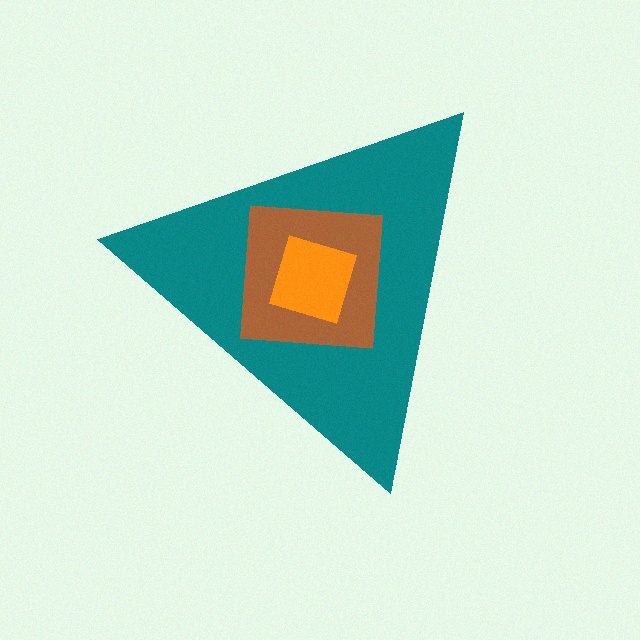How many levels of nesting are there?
3.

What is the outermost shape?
The teal triangle.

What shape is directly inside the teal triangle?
The brown square.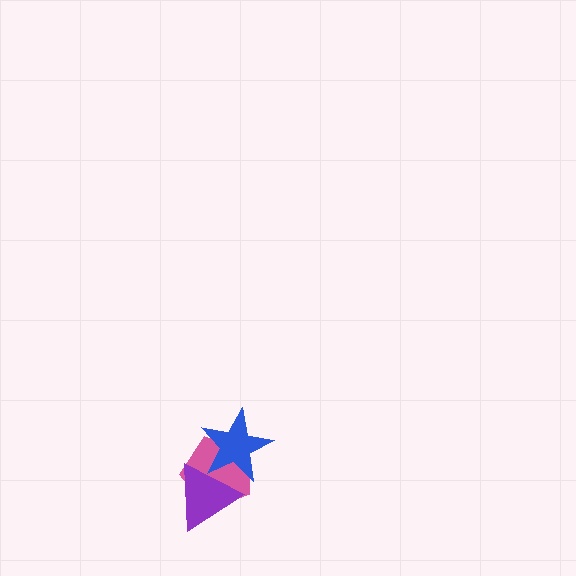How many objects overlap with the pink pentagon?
2 objects overlap with the pink pentagon.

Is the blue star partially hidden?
Yes, it is partially covered by another shape.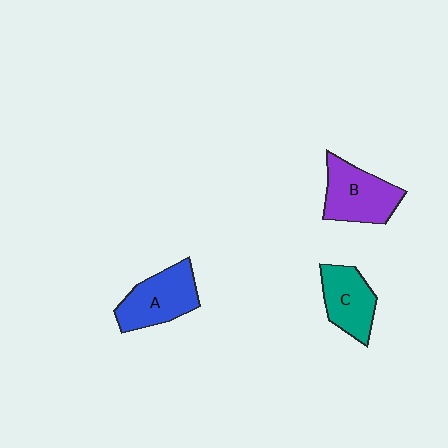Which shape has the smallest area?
Shape C (teal).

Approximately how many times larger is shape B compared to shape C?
Approximately 1.2 times.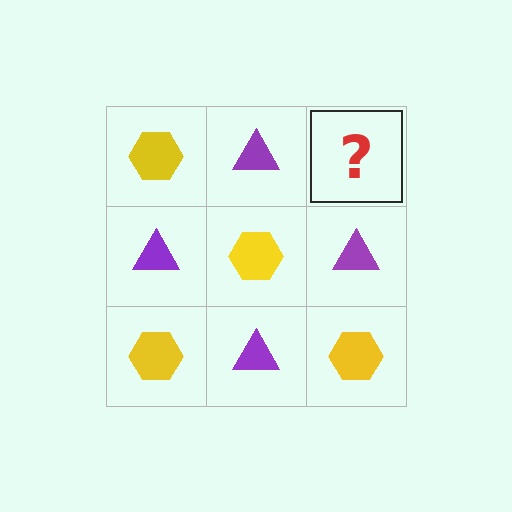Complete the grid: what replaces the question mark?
The question mark should be replaced with a yellow hexagon.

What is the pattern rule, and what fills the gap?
The rule is that it alternates yellow hexagon and purple triangle in a checkerboard pattern. The gap should be filled with a yellow hexagon.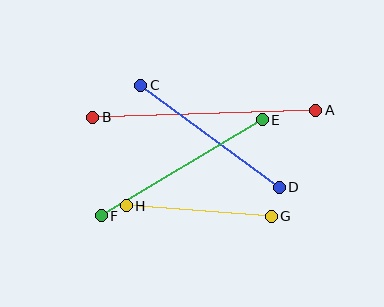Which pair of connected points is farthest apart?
Points A and B are farthest apart.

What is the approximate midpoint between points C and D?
The midpoint is at approximately (210, 136) pixels.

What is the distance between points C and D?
The distance is approximately 172 pixels.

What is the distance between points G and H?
The distance is approximately 145 pixels.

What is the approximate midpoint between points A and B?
The midpoint is at approximately (204, 114) pixels.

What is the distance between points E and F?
The distance is approximately 188 pixels.